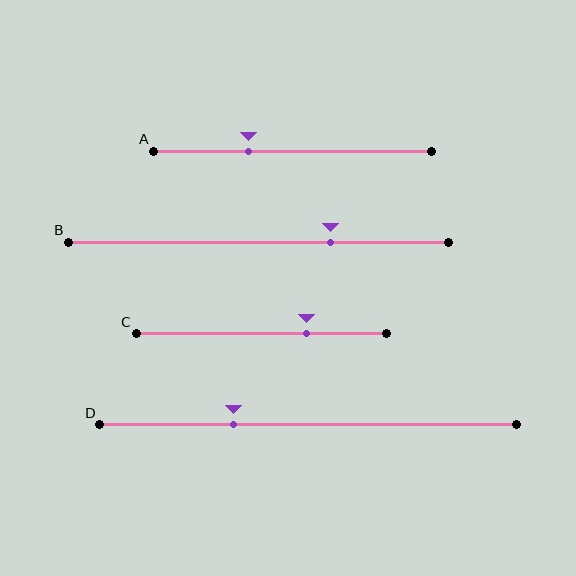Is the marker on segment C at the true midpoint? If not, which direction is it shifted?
No, the marker on segment C is shifted to the right by about 18% of the segment length.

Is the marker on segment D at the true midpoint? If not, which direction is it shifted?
No, the marker on segment D is shifted to the left by about 18% of the segment length.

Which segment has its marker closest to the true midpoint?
Segment A has its marker closest to the true midpoint.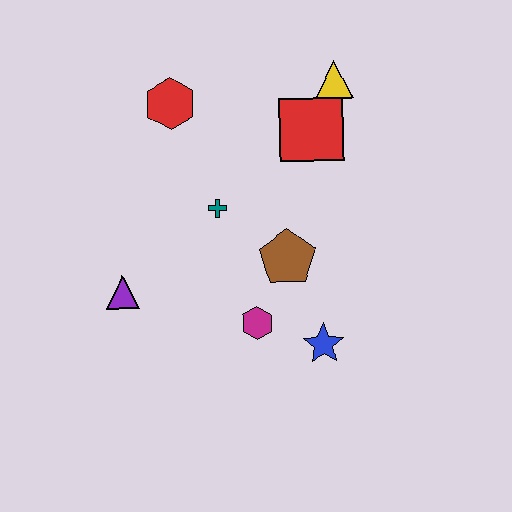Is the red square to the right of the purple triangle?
Yes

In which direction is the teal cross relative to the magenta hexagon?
The teal cross is above the magenta hexagon.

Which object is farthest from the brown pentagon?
The red hexagon is farthest from the brown pentagon.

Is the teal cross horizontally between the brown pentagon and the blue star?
No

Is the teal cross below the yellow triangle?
Yes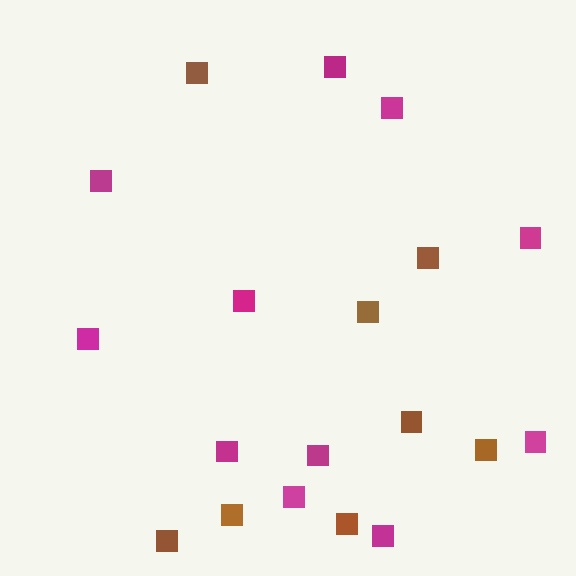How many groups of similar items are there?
There are 2 groups: one group of brown squares (8) and one group of magenta squares (11).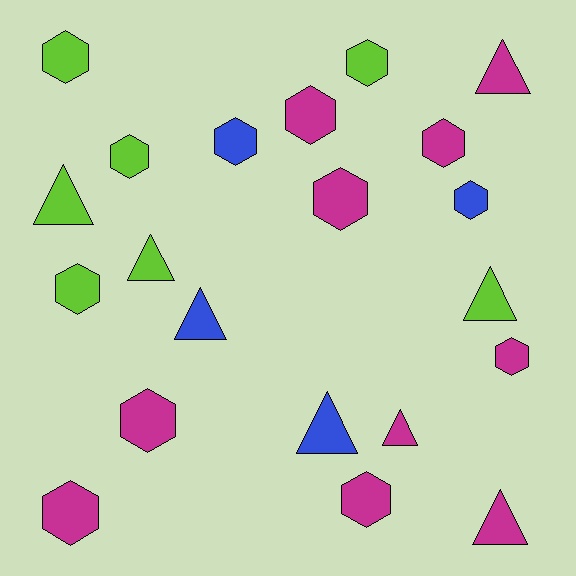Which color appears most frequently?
Magenta, with 10 objects.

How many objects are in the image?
There are 21 objects.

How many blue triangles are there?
There are 2 blue triangles.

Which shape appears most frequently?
Hexagon, with 13 objects.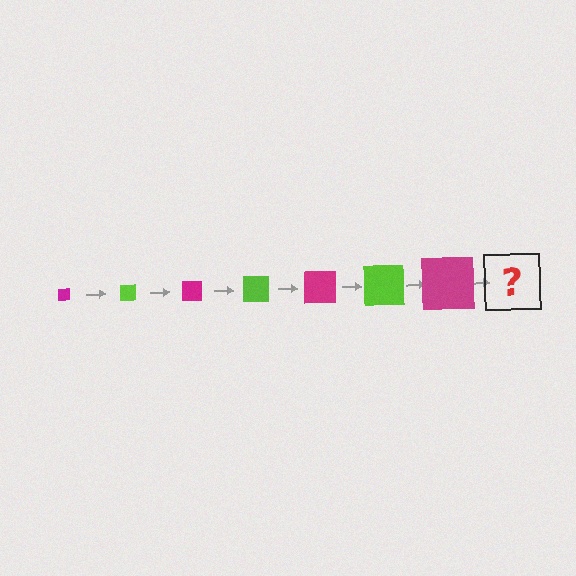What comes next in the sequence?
The next element should be a lime square, larger than the previous one.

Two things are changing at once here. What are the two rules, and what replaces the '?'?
The two rules are that the square grows larger each step and the color cycles through magenta and lime. The '?' should be a lime square, larger than the previous one.